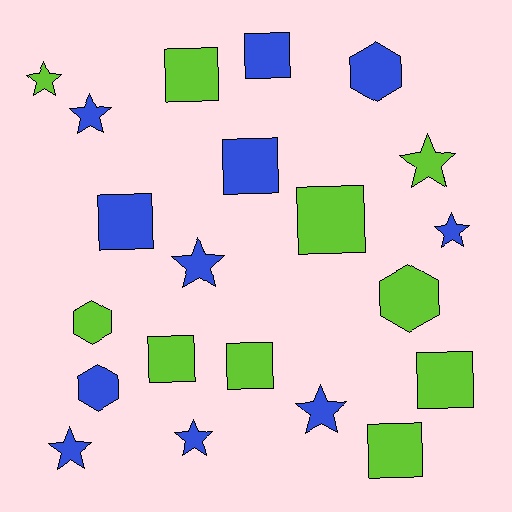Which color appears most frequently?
Blue, with 11 objects.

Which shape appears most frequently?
Square, with 9 objects.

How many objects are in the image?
There are 21 objects.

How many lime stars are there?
There are 2 lime stars.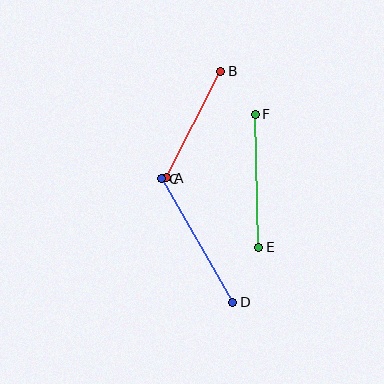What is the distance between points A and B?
The distance is approximately 120 pixels.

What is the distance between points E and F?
The distance is approximately 133 pixels.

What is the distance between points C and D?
The distance is approximately 142 pixels.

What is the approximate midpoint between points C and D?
The midpoint is at approximately (197, 241) pixels.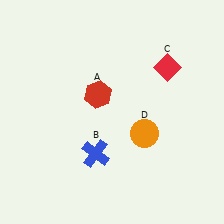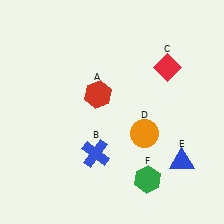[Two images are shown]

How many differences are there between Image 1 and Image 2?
There are 2 differences between the two images.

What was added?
A blue triangle (E), a green hexagon (F) were added in Image 2.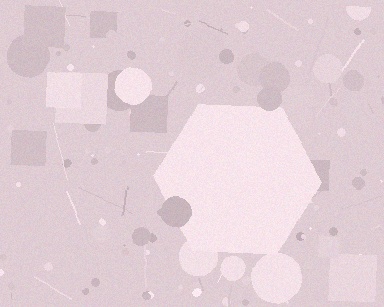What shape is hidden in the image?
A hexagon is hidden in the image.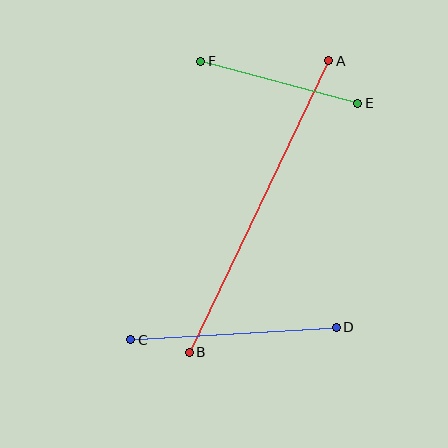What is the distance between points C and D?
The distance is approximately 206 pixels.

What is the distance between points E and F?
The distance is approximately 163 pixels.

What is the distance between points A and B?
The distance is approximately 323 pixels.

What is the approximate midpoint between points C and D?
The midpoint is at approximately (233, 334) pixels.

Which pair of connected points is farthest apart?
Points A and B are farthest apart.